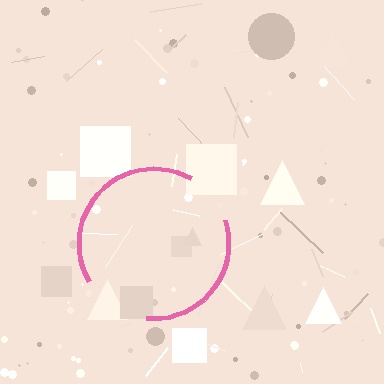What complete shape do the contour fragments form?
The contour fragments form a circle.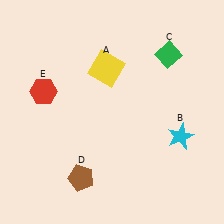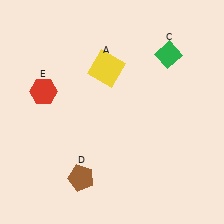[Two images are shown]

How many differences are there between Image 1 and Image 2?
There is 1 difference between the two images.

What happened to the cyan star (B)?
The cyan star (B) was removed in Image 2. It was in the bottom-right area of Image 1.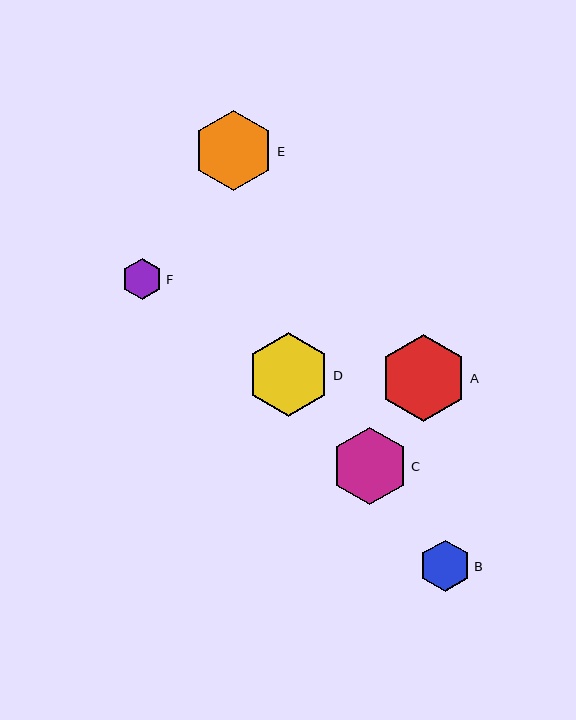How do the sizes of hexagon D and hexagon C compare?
Hexagon D and hexagon C are approximately the same size.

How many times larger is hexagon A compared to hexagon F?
Hexagon A is approximately 2.1 times the size of hexagon F.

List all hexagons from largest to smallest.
From largest to smallest: A, D, E, C, B, F.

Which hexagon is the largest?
Hexagon A is the largest with a size of approximately 87 pixels.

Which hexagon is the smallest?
Hexagon F is the smallest with a size of approximately 41 pixels.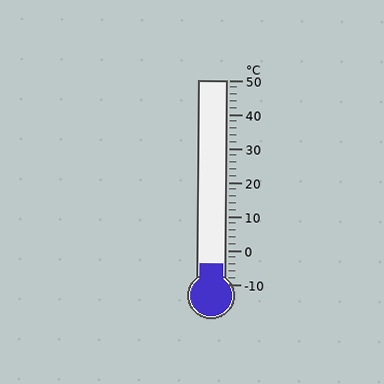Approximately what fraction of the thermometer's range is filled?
The thermometer is filled to approximately 10% of its range.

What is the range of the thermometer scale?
The thermometer scale ranges from -10°C to 50°C.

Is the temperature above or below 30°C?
The temperature is below 30°C.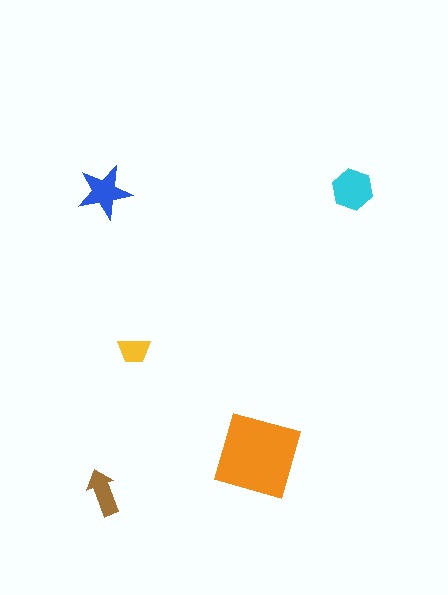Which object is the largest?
The orange diamond.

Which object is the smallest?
The yellow trapezoid.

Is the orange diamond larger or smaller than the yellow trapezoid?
Larger.